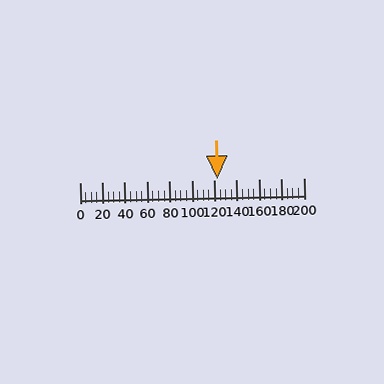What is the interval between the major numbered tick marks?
The major tick marks are spaced 20 units apart.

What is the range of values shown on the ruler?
The ruler shows values from 0 to 200.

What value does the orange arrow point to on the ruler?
The orange arrow points to approximately 123.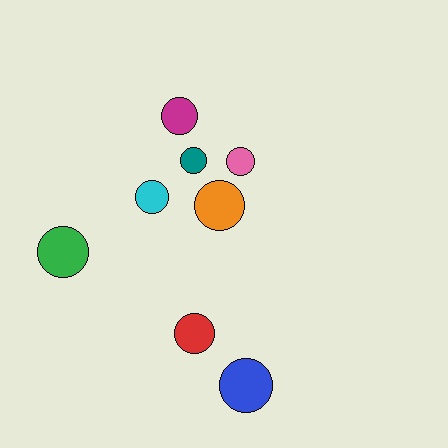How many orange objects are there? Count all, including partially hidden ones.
There is 1 orange object.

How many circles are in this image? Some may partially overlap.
There are 8 circles.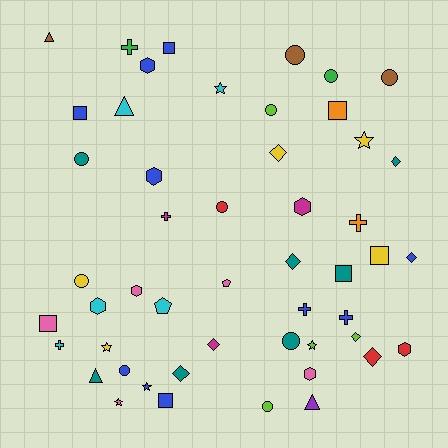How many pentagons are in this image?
There are 2 pentagons.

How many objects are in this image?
There are 50 objects.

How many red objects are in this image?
There are 3 red objects.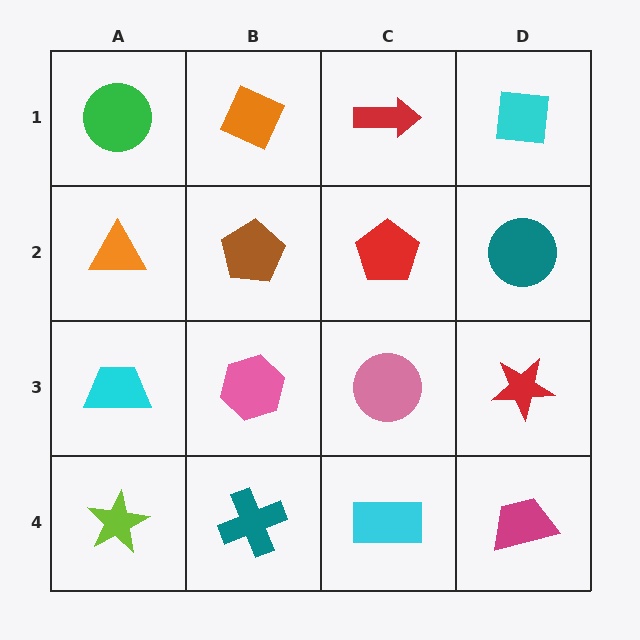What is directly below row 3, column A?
A lime star.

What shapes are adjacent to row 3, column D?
A teal circle (row 2, column D), a magenta trapezoid (row 4, column D), a pink circle (row 3, column C).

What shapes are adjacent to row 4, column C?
A pink circle (row 3, column C), a teal cross (row 4, column B), a magenta trapezoid (row 4, column D).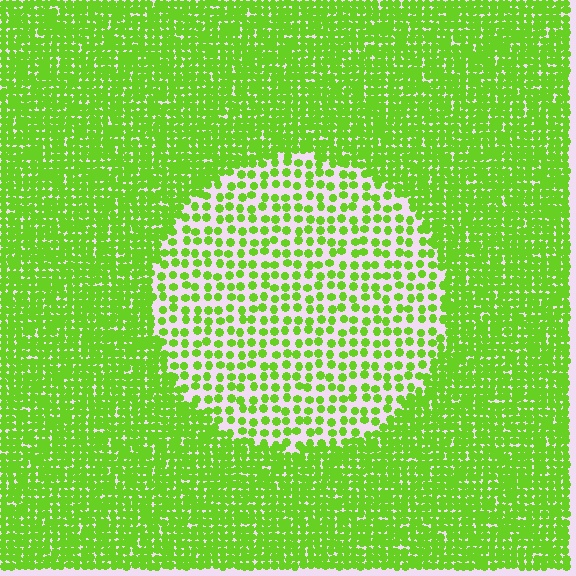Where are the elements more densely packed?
The elements are more densely packed outside the circle boundary.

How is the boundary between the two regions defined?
The boundary is defined by a change in element density (approximately 2.4x ratio). All elements are the same color, size, and shape.